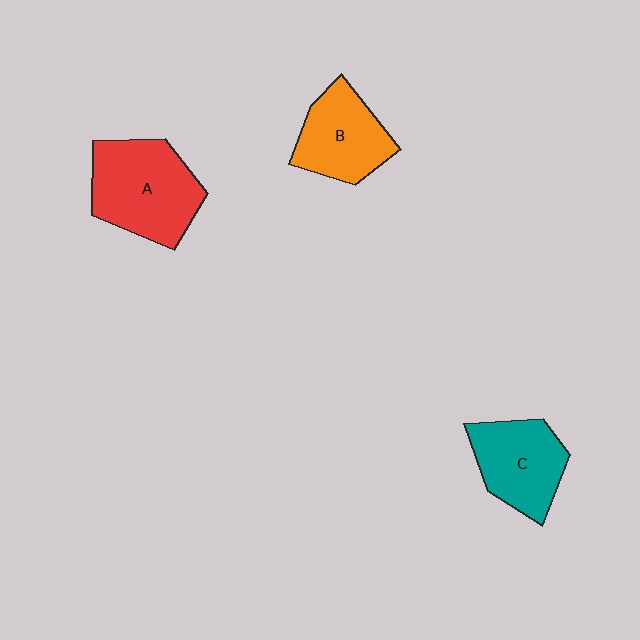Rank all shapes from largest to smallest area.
From largest to smallest: A (red), C (teal), B (orange).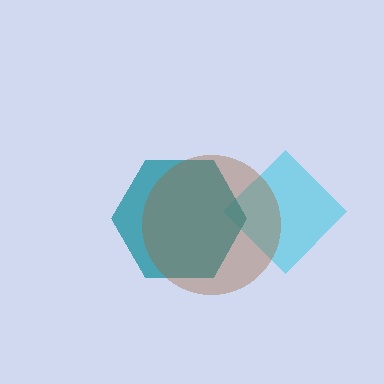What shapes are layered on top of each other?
The layered shapes are: a cyan diamond, a teal hexagon, a brown circle.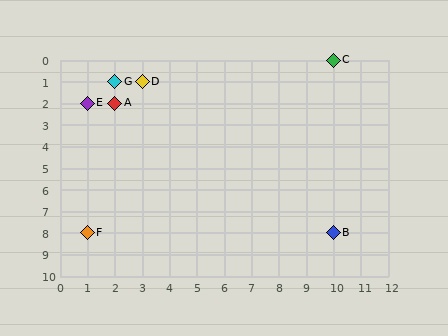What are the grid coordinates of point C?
Point C is at grid coordinates (10, 0).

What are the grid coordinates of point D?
Point D is at grid coordinates (3, 1).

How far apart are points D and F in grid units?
Points D and F are 2 columns and 7 rows apart (about 7.3 grid units diagonally).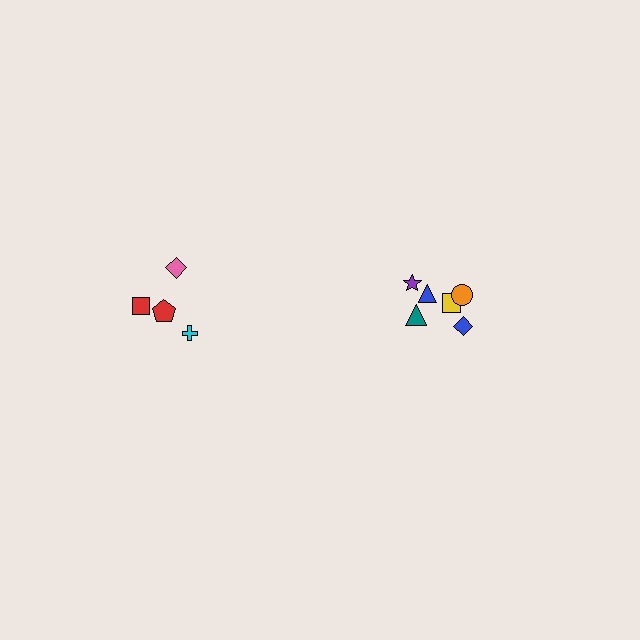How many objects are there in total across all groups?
There are 10 objects.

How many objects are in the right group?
There are 6 objects.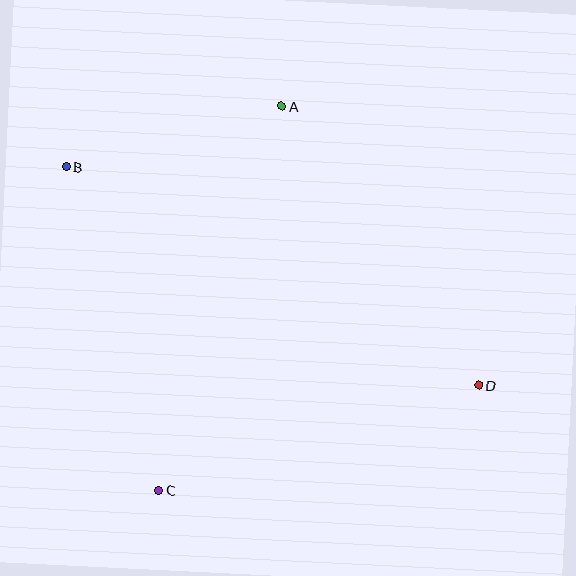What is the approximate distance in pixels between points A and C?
The distance between A and C is approximately 403 pixels.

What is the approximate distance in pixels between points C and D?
The distance between C and D is approximately 337 pixels.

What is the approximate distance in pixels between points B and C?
The distance between B and C is approximately 337 pixels.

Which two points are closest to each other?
Points A and B are closest to each other.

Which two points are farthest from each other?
Points B and D are farthest from each other.